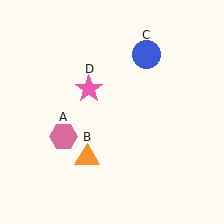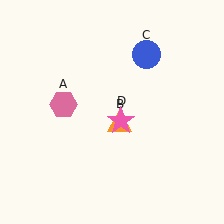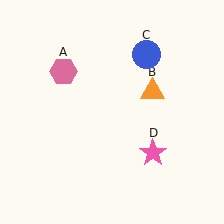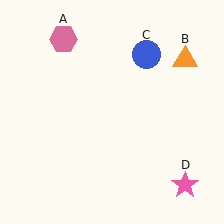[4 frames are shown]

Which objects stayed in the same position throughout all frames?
Blue circle (object C) remained stationary.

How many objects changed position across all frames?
3 objects changed position: pink hexagon (object A), orange triangle (object B), pink star (object D).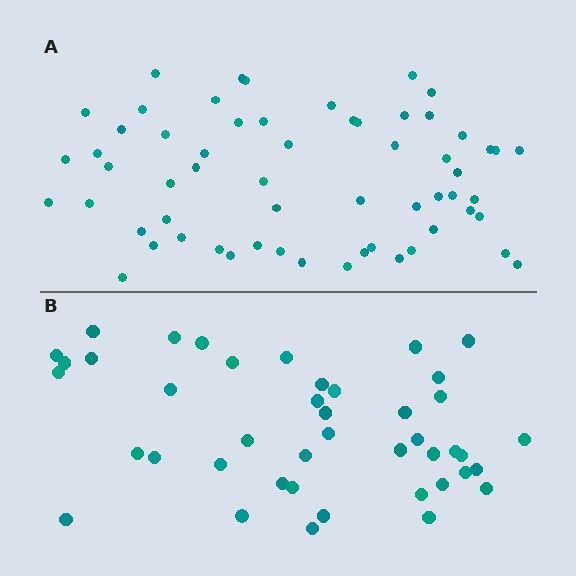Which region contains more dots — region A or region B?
Region A (the top region) has more dots.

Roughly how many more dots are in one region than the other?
Region A has approximately 15 more dots than region B.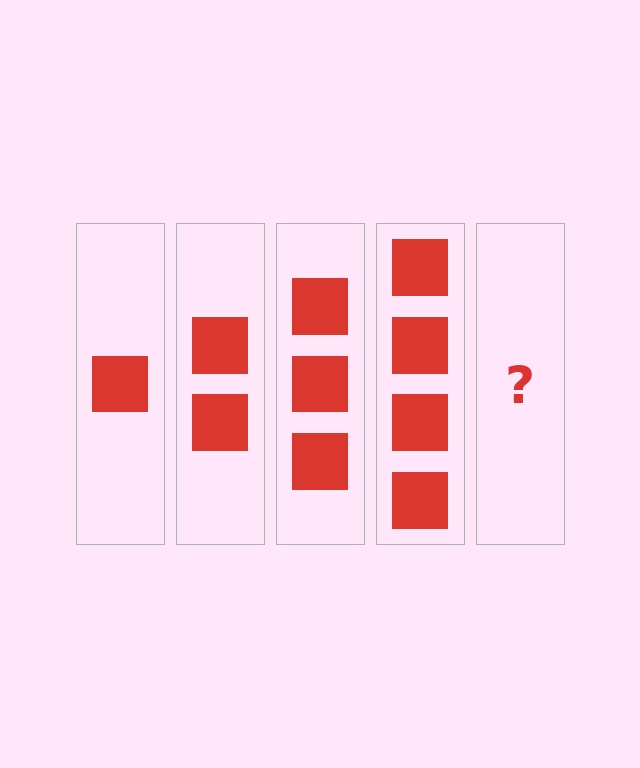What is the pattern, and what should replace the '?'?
The pattern is that each step adds one more square. The '?' should be 5 squares.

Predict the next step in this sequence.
The next step is 5 squares.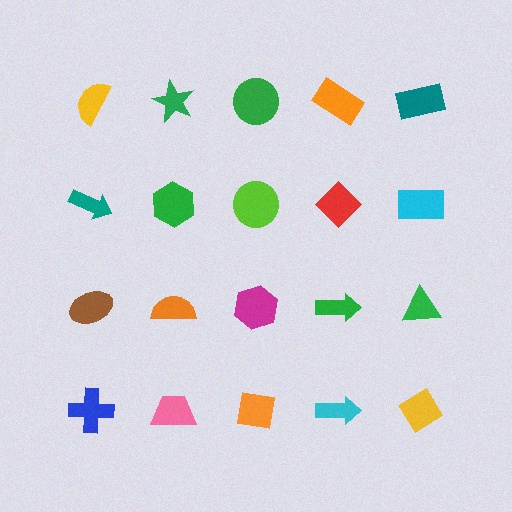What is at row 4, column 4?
A cyan arrow.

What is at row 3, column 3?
A magenta hexagon.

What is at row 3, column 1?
A brown ellipse.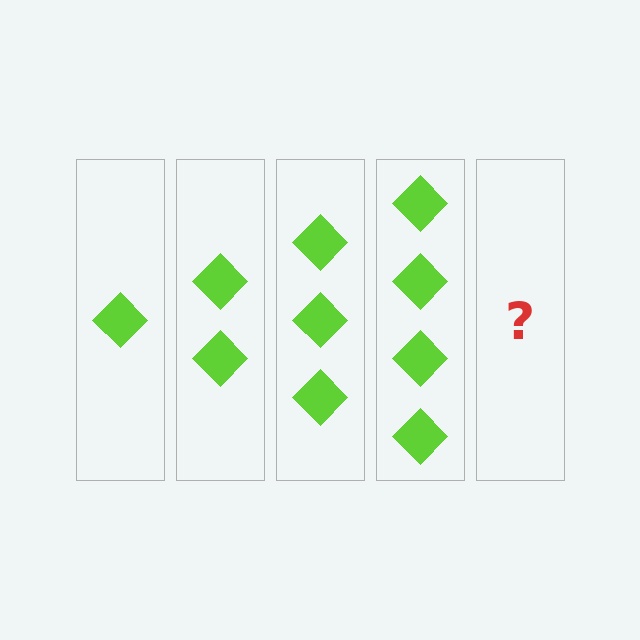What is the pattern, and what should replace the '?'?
The pattern is that each step adds one more diamond. The '?' should be 5 diamonds.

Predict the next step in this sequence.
The next step is 5 diamonds.